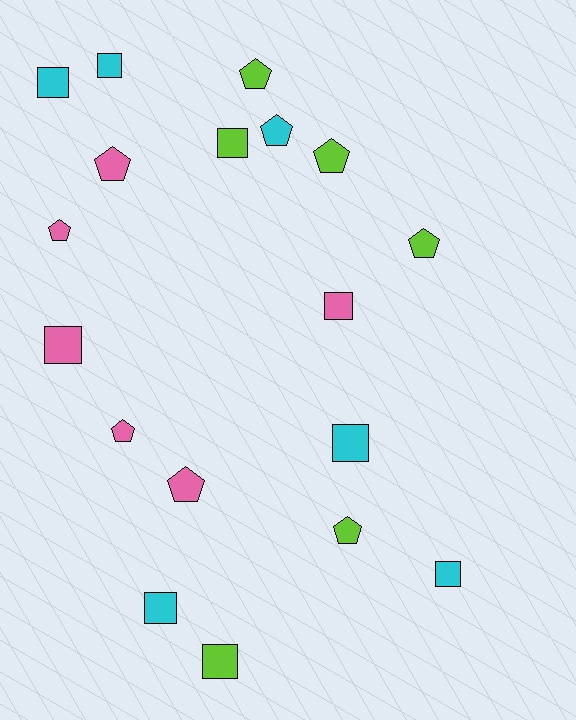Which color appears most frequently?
Cyan, with 6 objects.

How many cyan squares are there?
There are 5 cyan squares.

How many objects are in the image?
There are 18 objects.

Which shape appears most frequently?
Square, with 9 objects.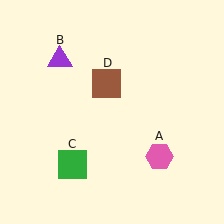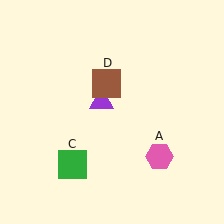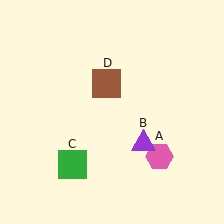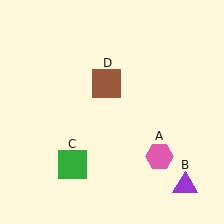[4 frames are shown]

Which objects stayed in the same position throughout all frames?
Pink hexagon (object A) and green square (object C) and brown square (object D) remained stationary.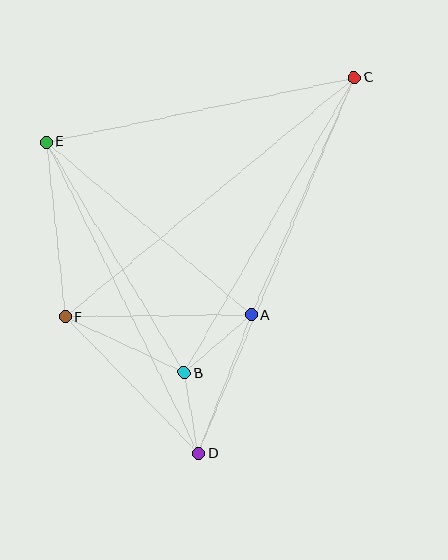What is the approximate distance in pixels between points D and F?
The distance between D and F is approximately 190 pixels.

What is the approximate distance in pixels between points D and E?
The distance between D and E is approximately 347 pixels.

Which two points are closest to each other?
Points B and D are closest to each other.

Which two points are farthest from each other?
Points C and D are farthest from each other.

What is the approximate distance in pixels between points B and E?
The distance between B and E is approximately 269 pixels.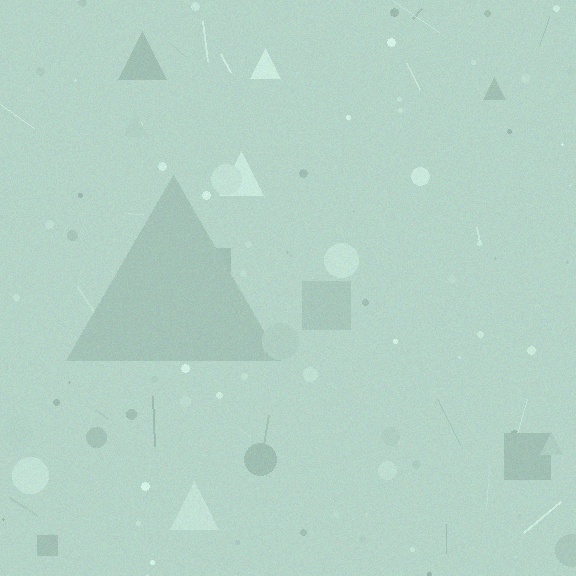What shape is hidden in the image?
A triangle is hidden in the image.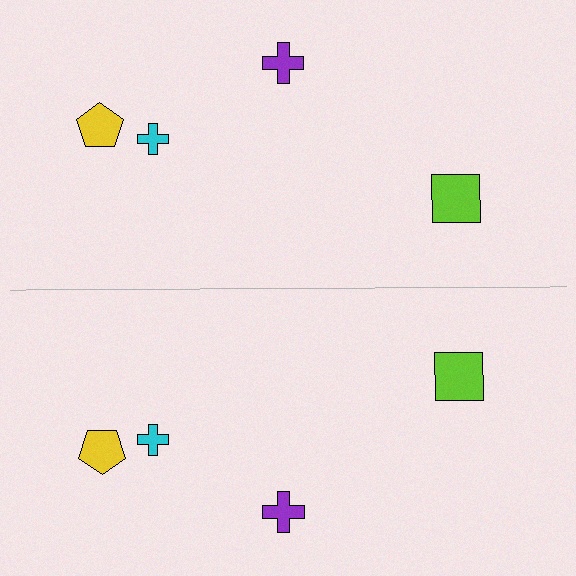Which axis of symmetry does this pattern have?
The pattern has a horizontal axis of symmetry running through the center of the image.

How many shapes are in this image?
There are 8 shapes in this image.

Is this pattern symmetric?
Yes, this pattern has bilateral (reflection) symmetry.